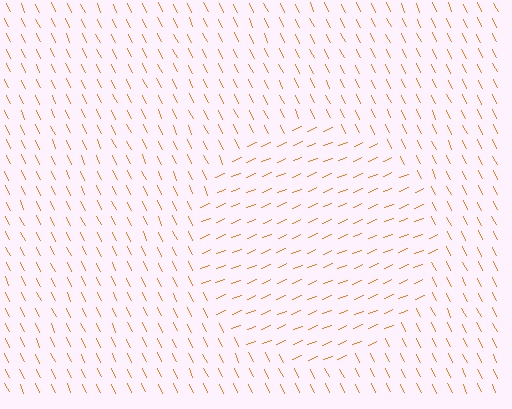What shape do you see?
I see a circle.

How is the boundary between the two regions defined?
The boundary is defined purely by a change in line orientation (approximately 87 degrees difference). All lines are the same color and thickness.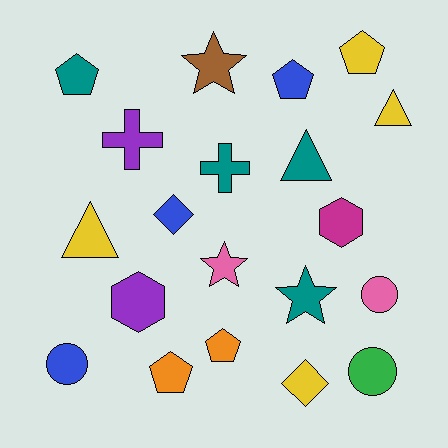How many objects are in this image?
There are 20 objects.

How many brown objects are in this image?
There is 1 brown object.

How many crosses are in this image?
There are 2 crosses.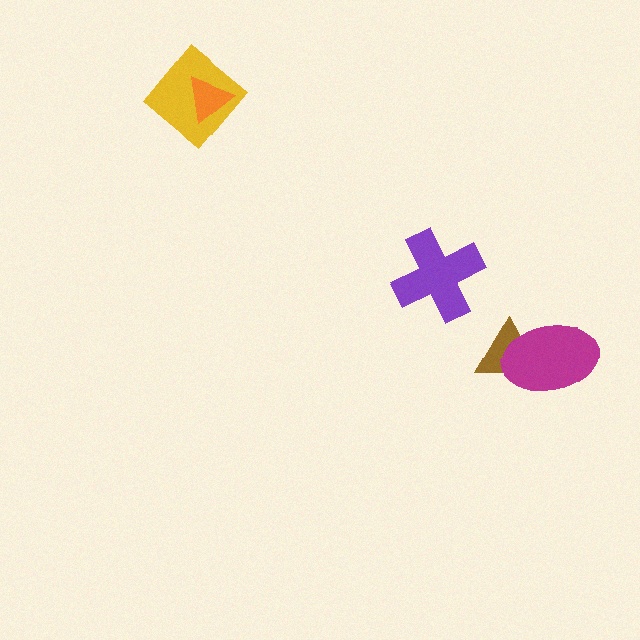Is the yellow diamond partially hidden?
Yes, it is partially covered by another shape.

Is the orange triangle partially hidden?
No, no other shape covers it.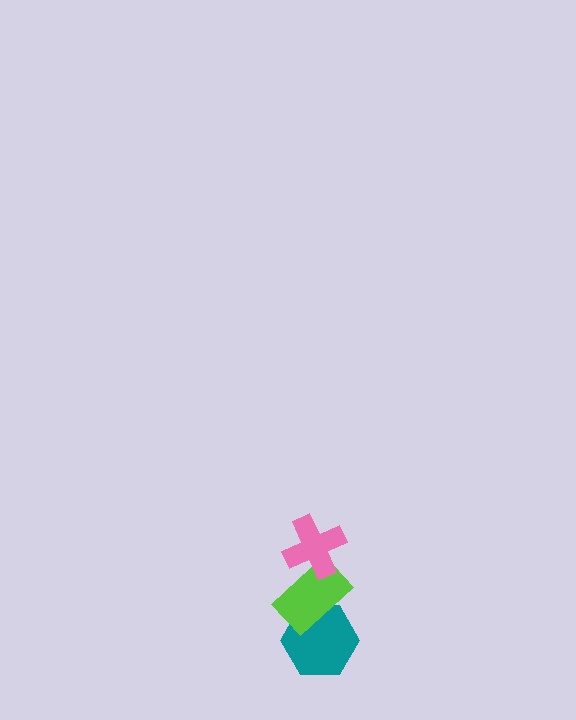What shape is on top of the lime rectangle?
The pink cross is on top of the lime rectangle.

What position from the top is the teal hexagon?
The teal hexagon is 3rd from the top.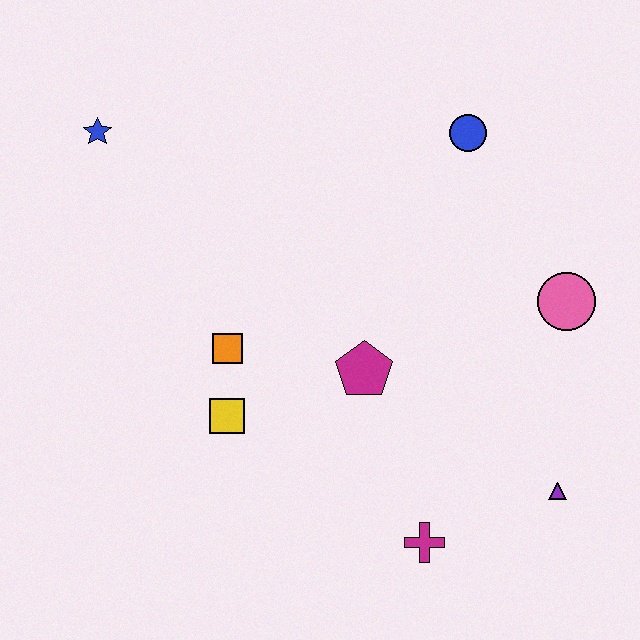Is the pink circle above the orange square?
Yes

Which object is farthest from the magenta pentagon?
The blue star is farthest from the magenta pentagon.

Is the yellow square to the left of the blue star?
No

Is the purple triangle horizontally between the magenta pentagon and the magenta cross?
No